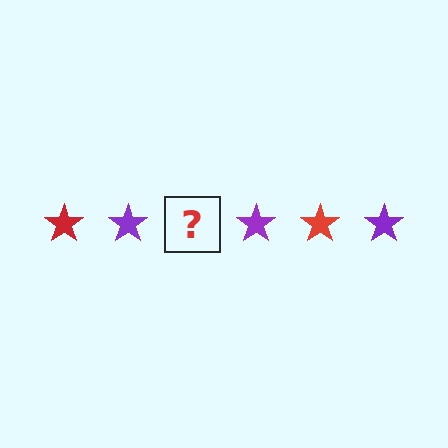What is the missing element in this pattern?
The missing element is a red star.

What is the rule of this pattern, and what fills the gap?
The rule is that the pattern cycles through red, purple stars. The gap should be filled with a red star.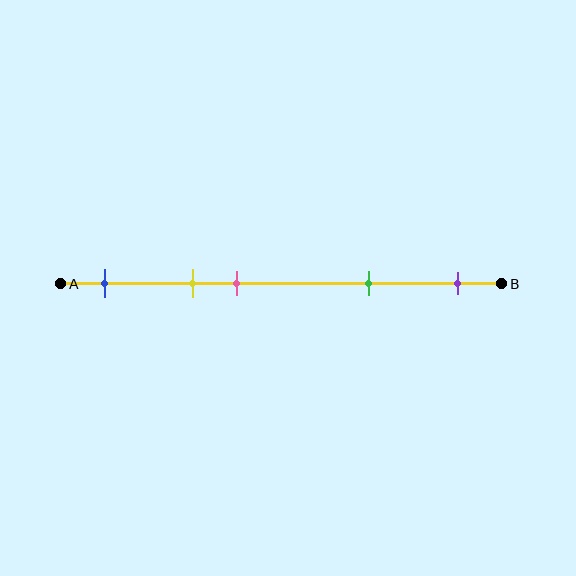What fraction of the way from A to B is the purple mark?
The purple mark is approximately 90% (0.9) of the way from A to B.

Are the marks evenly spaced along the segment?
No, the marks are not evenly spaced.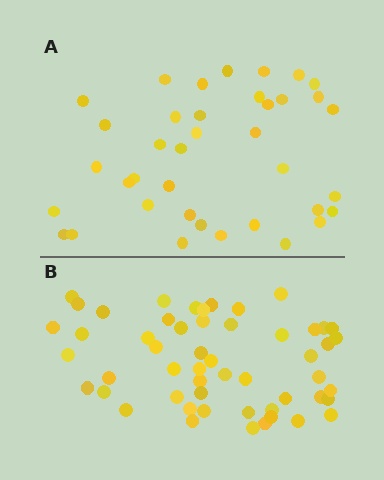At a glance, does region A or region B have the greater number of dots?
Region B (the bottom region) has more dots.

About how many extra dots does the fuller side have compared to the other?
Region B has approximately 15 more dots than region A.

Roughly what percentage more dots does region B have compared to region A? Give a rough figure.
About 40% more.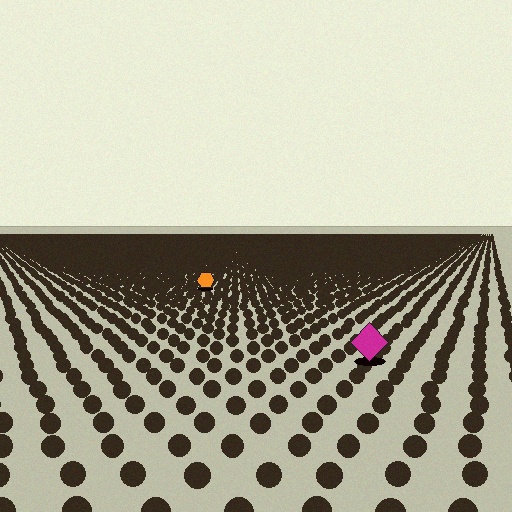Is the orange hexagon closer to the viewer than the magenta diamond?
No. The magenta diamond is closer — you can tell from the texture gradient: the ground texture is coarser near it.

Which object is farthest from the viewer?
The orange hexagon is farthest from the viewer. It appears smaller and the ground texture around it is denser.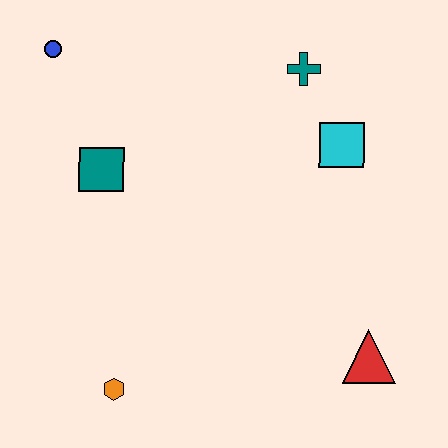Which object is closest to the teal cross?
The cyan square is closest to the teal cross.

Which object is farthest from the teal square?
The red triangle is farthest from the teal square.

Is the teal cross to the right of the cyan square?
No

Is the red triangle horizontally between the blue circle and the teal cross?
No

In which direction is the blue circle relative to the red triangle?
The blue circle is to the left of the red triangle.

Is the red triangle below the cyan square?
Yes